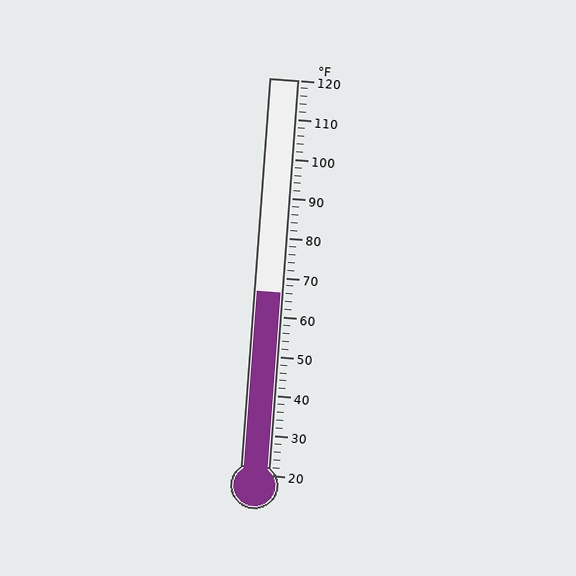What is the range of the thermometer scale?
The thermometer scale ranges from 20°F to 120°F.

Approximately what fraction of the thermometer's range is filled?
The thermometer is filled to approximately 45% of its range.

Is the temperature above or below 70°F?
The temperature is below 70°F.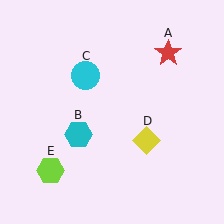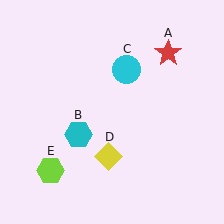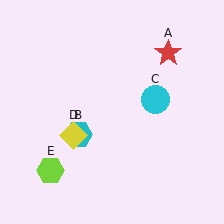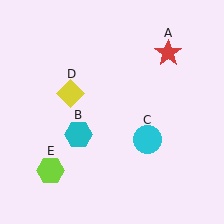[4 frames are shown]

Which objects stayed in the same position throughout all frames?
Red star (object A) and cyan hexagon (object B) and lime hexagon (object E) remained stationary.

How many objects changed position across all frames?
2 objects changed position: cyan circle (object C), yellow diamond (object D).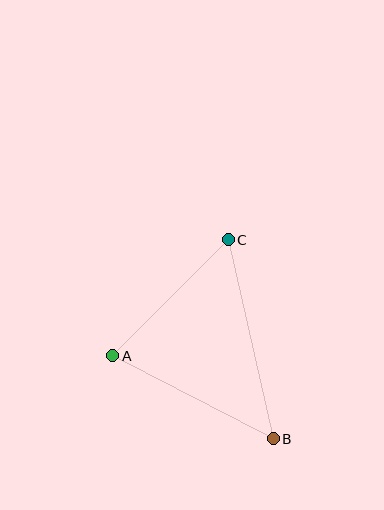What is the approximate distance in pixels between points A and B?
The distance between A and B is approximately 181 pixels.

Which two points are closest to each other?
Points A and C are closest to each other.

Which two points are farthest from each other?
Points B and C are farthest from each other.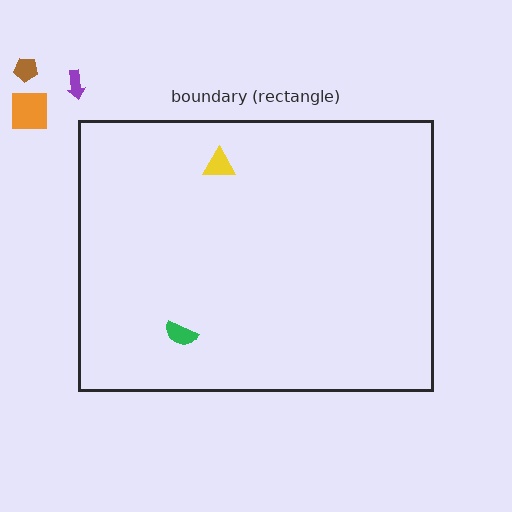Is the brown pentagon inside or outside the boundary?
Outside.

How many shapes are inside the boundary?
2 inside, 3 outside.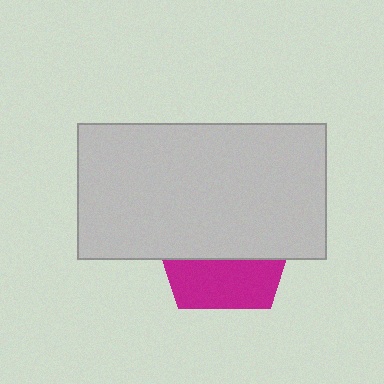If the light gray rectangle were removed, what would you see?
You would see the complete magenta pentagon.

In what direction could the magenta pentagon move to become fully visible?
The magenta pentagon could move down. That would shift it out from behind the light gray rectangle entirely.